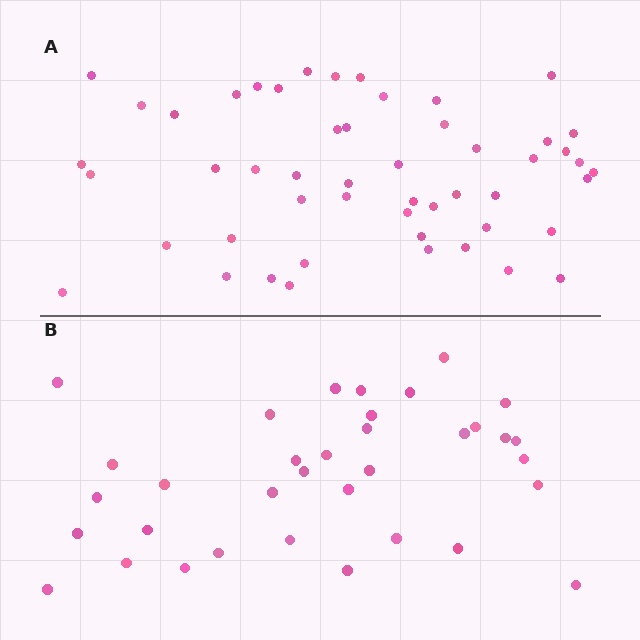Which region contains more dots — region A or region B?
Region A (the top region) has more dots.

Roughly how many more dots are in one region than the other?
Region A has approximately 15 more dots than region B.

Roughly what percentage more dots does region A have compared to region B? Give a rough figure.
About 45% more.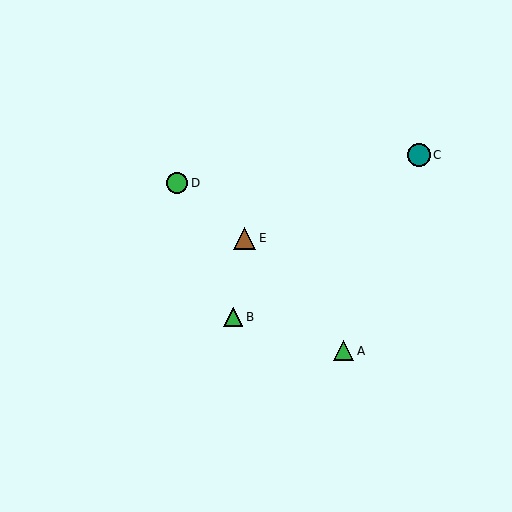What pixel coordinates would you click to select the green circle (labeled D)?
Click at (177, 183) to select the green circle D.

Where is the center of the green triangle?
The center of the green triangle is at (344, 351).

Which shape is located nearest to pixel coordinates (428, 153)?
The teal circle (labeled C) at (419, 155) is nearest to that location.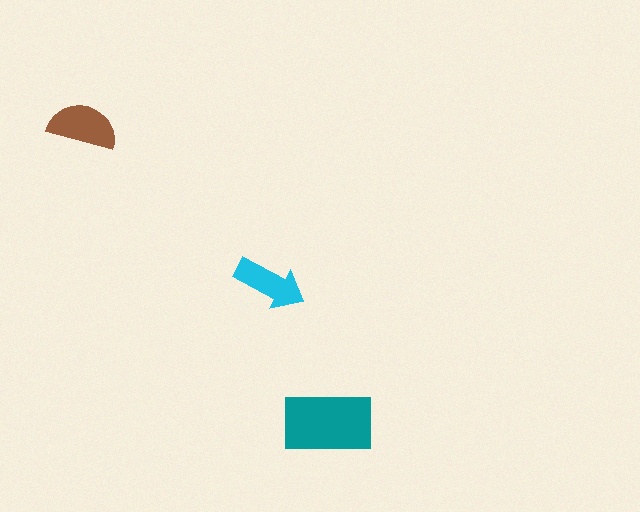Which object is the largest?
The teal rectangle.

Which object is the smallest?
The cyan arrow.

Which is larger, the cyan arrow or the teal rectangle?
The teal rectangle.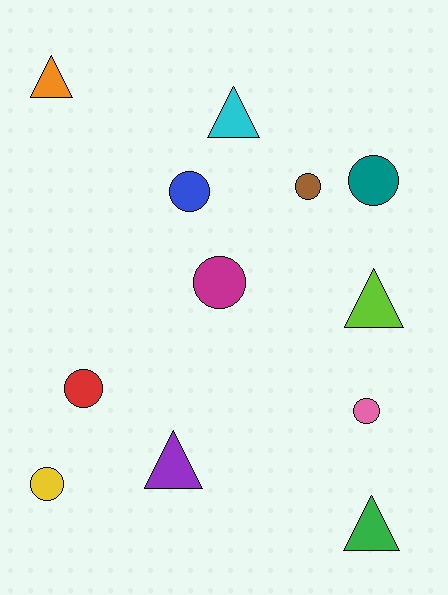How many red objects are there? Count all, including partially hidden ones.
There is 1 red object.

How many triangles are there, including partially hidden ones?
There are 5 triangles.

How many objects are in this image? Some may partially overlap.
There are 12 objects.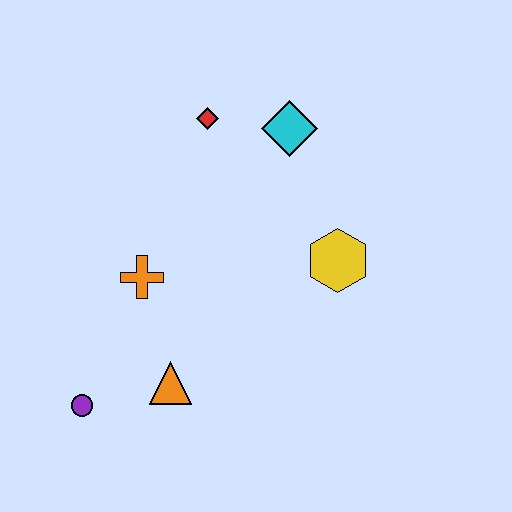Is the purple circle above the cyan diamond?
No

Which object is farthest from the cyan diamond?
The purple circle is farthest from the cyan diamond.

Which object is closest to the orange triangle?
The purple circle is closest to the orange triangle.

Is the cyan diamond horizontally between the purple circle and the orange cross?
No